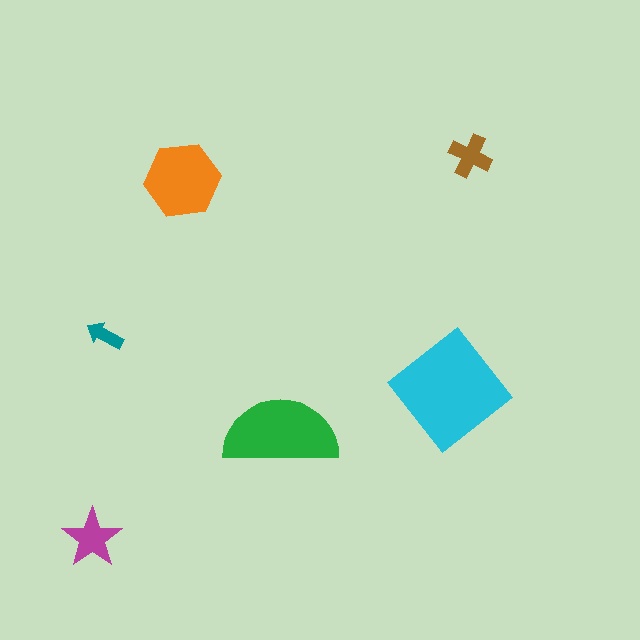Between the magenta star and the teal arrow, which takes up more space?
The magenta star.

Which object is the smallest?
The teal arrow.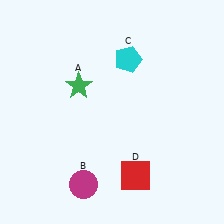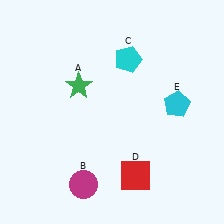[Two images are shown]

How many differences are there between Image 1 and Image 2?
There is 1 difference between the two images.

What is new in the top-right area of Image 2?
A cyan pentagon (E) was added in the top-right area of Image 2.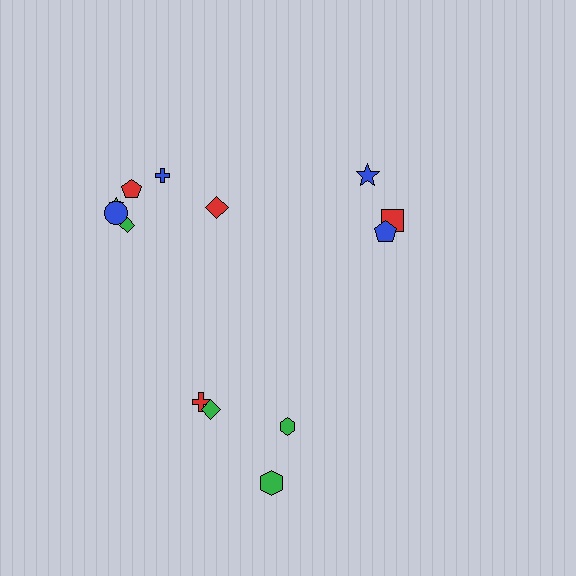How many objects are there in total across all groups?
There are 13 objects.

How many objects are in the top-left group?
There are 6 objects.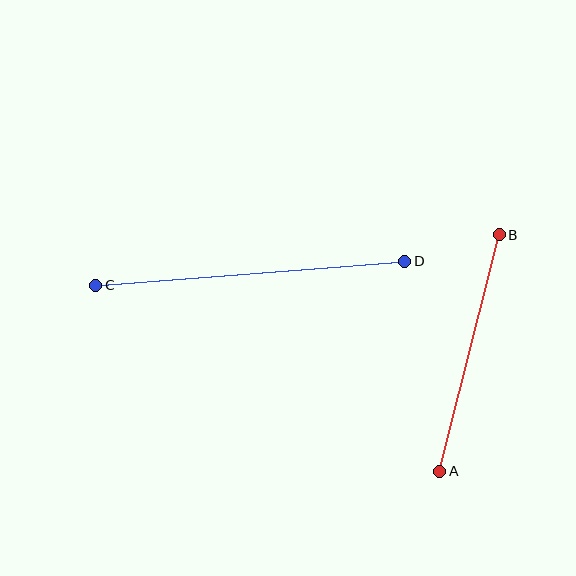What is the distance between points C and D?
The distance is approximately 310 pixels.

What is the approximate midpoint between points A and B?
The midpoint is at approximately (469, 353) pixels.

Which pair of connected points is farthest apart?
Points C and D are farthest apart.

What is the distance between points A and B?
The distance is approximately 244 pixels.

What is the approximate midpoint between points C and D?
The midpoint is at approximately (250, 273) pixels.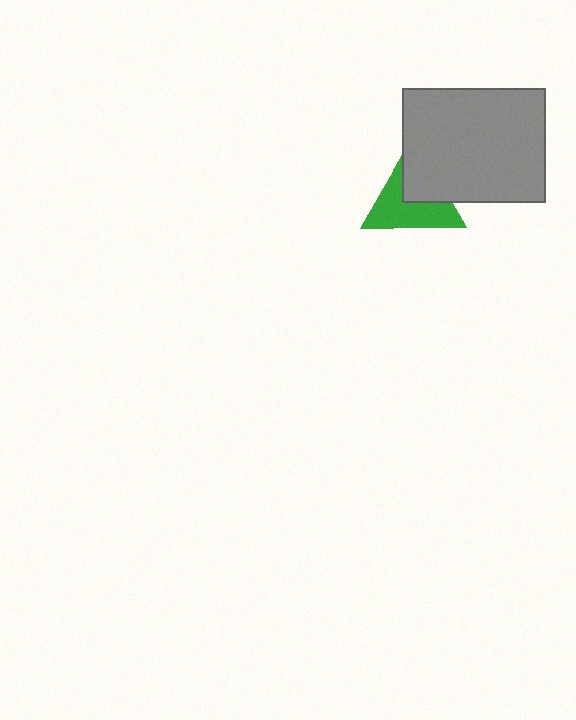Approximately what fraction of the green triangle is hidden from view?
Roughly 39% of the green triangle is hidden behind the gray rectangle.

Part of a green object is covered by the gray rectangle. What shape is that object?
It is a triangle.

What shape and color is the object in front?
The object in front is a gray rectangle.